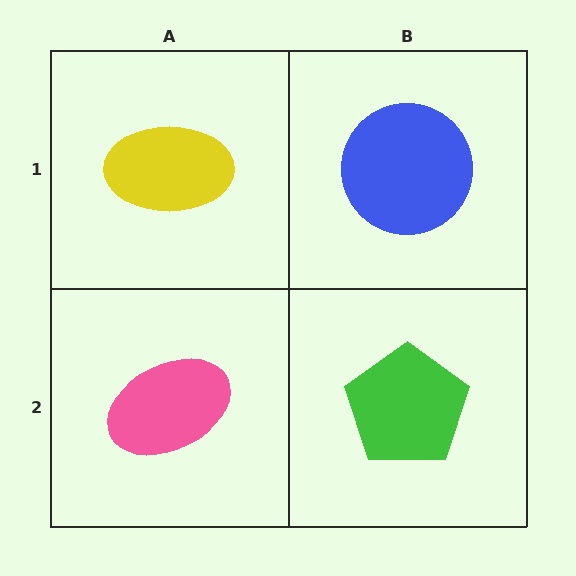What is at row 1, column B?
A blue circle.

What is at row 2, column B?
A green pentagon.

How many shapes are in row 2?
2 shapes.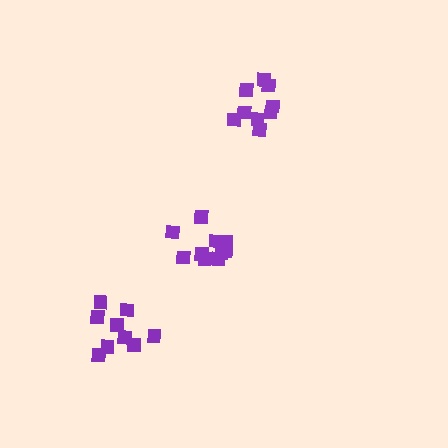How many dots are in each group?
Group 1: 10 dots, Group 2: 9 dots, Group 3: 9 dots (28 total).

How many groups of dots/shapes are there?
There are 3 groups.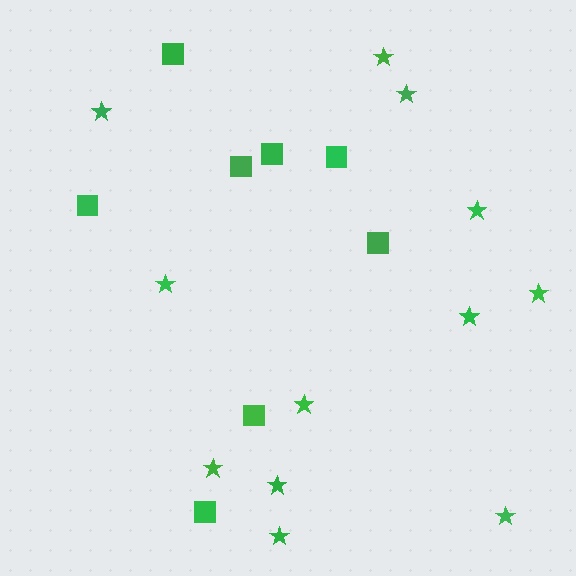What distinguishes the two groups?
There are 2 groups: one group of stars (12) and one group of squares (8).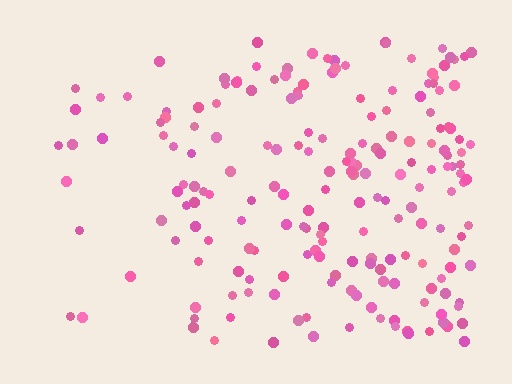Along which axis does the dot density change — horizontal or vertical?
Horizontal.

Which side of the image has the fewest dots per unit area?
The left.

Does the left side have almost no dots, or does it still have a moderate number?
Still a moderate number, just noticeably fewer than the right.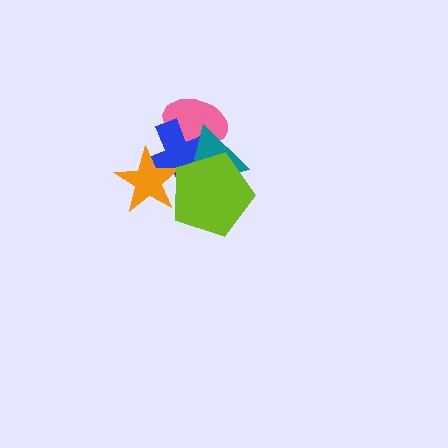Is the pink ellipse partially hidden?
Yes, it is partially covered by another shape.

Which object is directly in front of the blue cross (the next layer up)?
The teal triangle is directly in front of the blue cross.